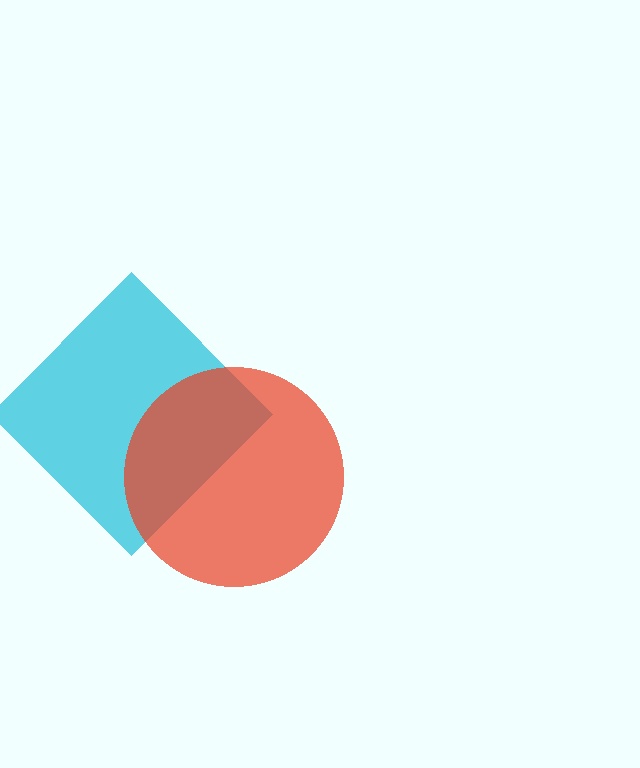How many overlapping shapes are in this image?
There are 2 overlapping shapes in the image.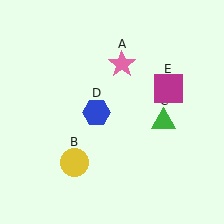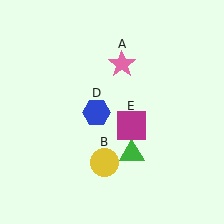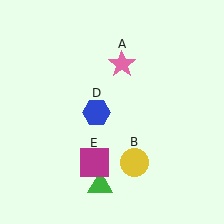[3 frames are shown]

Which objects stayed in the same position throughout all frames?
Pink star (object A) and blue hexagon (object D) remained stationary.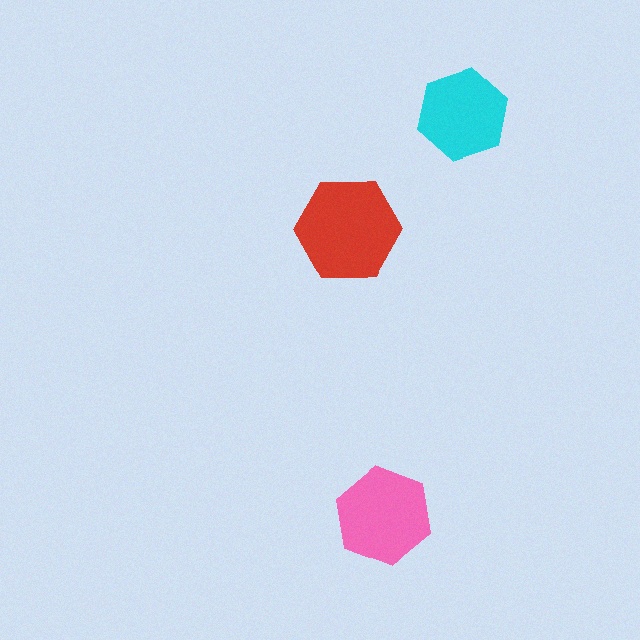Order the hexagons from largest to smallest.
the red one, the pink one, the cyan one.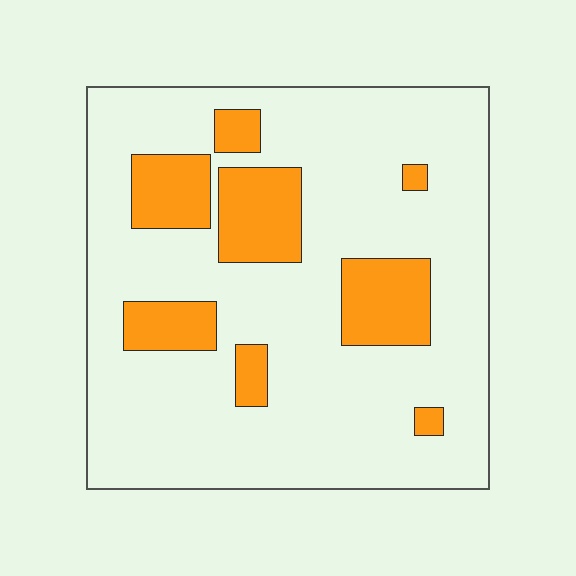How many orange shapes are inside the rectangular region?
8.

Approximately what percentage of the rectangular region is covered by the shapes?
Approximately 20%.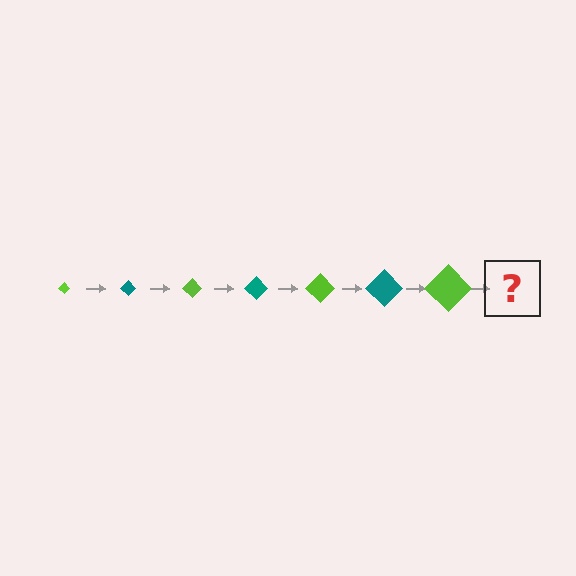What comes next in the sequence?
The next element should be a teal diamond, larger than the previous one.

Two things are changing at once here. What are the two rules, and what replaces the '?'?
The two rules are that the diamond grows larger each step and the color cycles through lime and teal. The '?' should be a teal diamond, larger than the previous one.